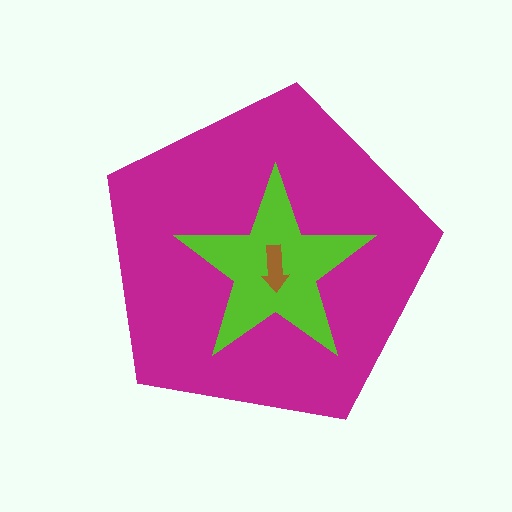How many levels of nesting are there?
3.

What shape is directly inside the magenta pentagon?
The lime star.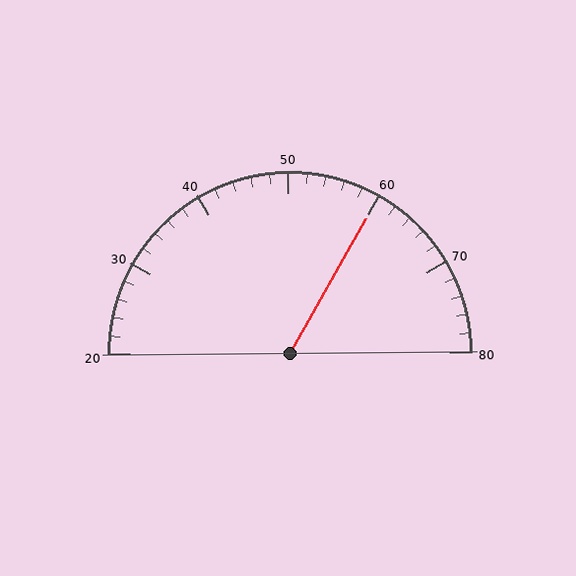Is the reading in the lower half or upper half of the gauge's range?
The reading is in the upper half of the range (20 to 80).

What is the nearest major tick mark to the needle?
The nearest major tick mark is 60.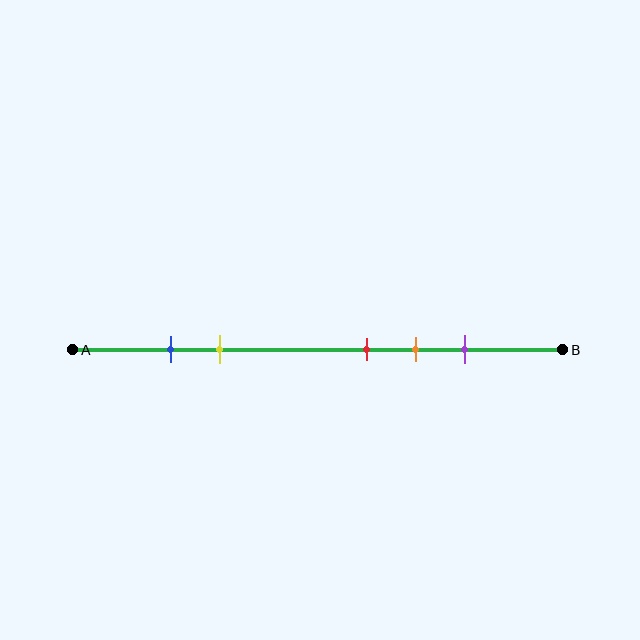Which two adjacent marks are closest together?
The blue and yellow marks are the closest adjacent pair.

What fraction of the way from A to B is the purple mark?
The purple mark is approximately 80% (0.8) of the way from A to B.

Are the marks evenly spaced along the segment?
No, the marks are not evenly spaced.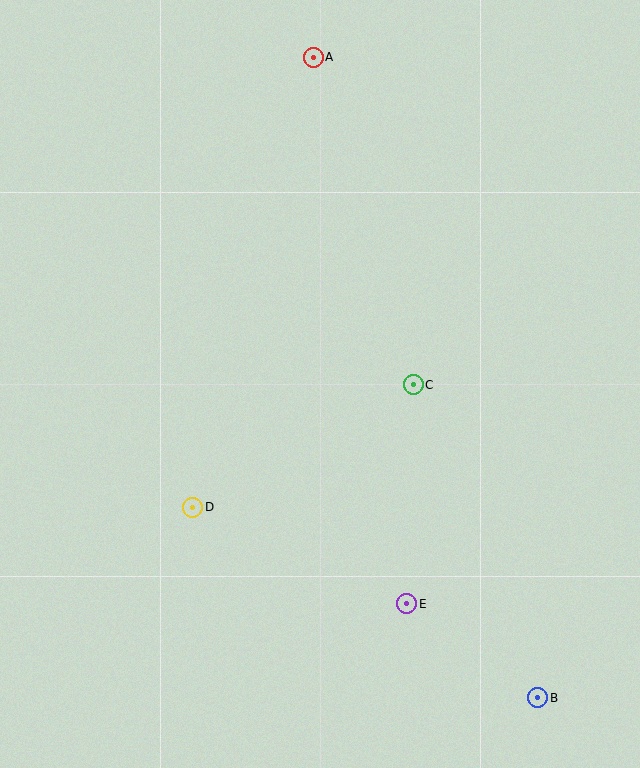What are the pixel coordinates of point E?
Point E is at (407, 604).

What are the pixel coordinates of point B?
Point B is at (538, 698).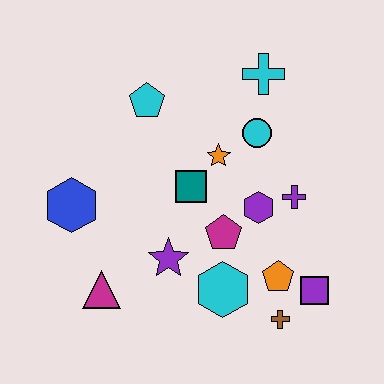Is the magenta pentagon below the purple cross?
Yes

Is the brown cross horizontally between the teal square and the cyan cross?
No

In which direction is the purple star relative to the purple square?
The purple star is to the left of the purple square.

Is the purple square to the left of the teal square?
No